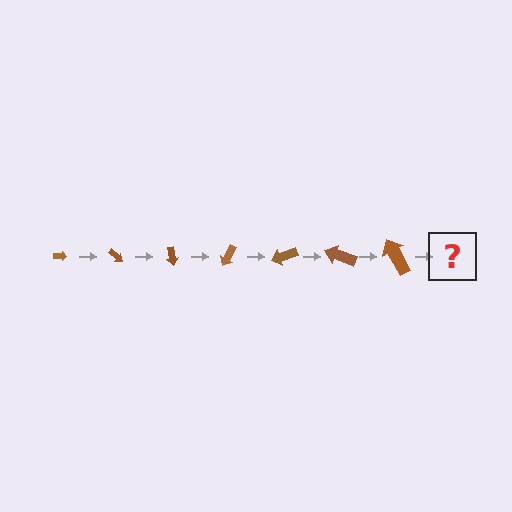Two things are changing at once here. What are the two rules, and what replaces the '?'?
The two rules are that the arrow grows larger each step and it rotates 40 degrees each step. The '?' should be an arrow, larger than the previous one and rotated 280 degrees from the start.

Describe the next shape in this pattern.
It should be an arrow, larger than the previous one and rotated 280 degrees from the start.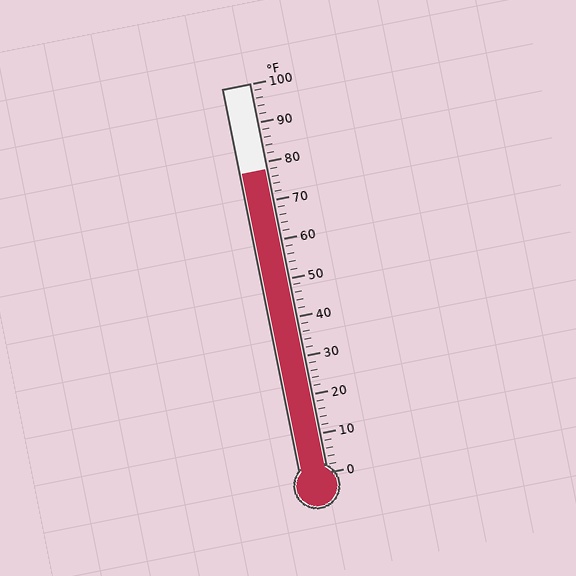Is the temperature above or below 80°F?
The temperature is below 80°F.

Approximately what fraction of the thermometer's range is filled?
The thermometer is filled to approximately 80% of its range.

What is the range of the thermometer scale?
The thermometer scale ranges from 0°F to 100°F.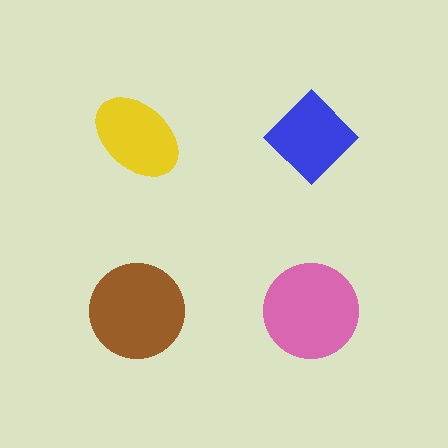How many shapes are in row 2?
2 shapes.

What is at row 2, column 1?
A brown circle.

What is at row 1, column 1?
A yellow ellipse.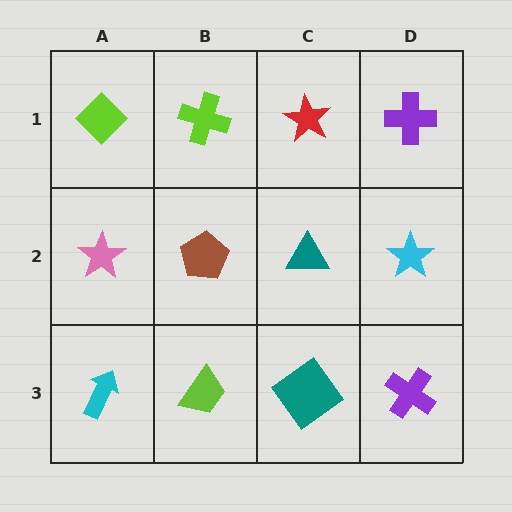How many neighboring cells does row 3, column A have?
2.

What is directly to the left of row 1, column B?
A lime diamond.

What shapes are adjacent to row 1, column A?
A pink star (row 2, column A), a lime cross (row 1, column B).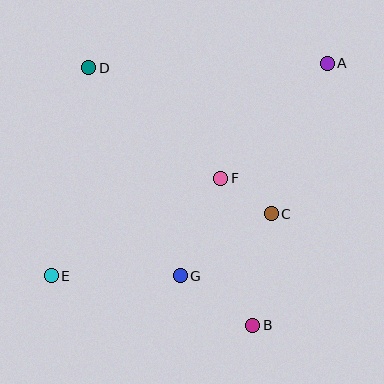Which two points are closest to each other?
Points C and F are closest to each other.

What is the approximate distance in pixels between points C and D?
The distance between C and D is approximately 234 pixels.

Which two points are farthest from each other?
Points A and E are farthest from each other.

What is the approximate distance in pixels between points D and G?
The distance between D and G is approximately 227 pixels.